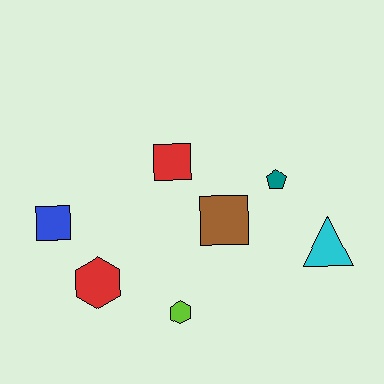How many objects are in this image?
There are 7 objects.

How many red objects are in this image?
There are 2 red objects.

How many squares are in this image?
There are 3 squares.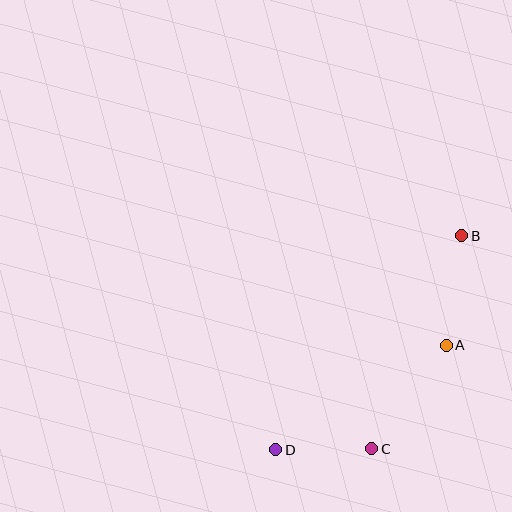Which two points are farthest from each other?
Points B and D are farthest from each other.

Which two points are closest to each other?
Points C and D are closest to each other.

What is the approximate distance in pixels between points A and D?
The distance between A and D is approximately 200 pixels.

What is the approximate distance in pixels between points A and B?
The distance between A and B is approximately 111 pixels.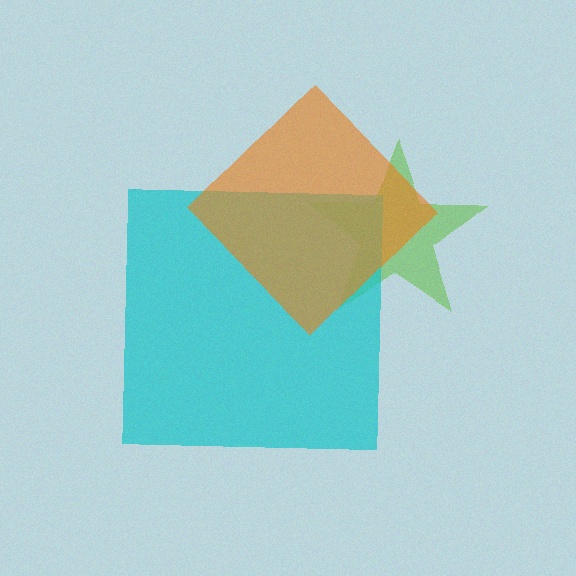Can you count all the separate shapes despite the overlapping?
Yes, there are 3 separate shapes.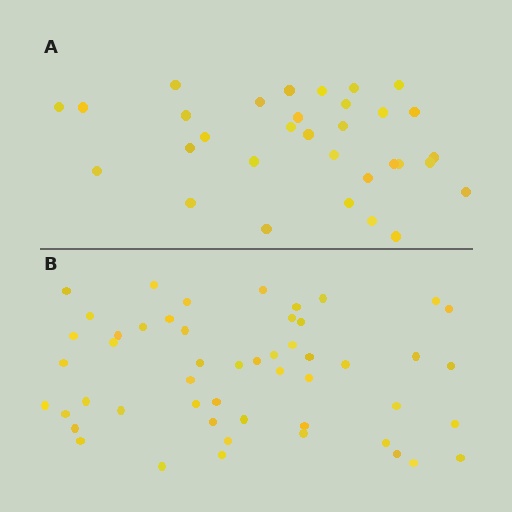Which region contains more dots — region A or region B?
Region B (the bottom region) has more dots.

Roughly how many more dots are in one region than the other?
Region B has approximately 20 more dots than region A.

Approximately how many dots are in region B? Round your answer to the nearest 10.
About 50 dots. (The exact count is 51, which rounds to 50.)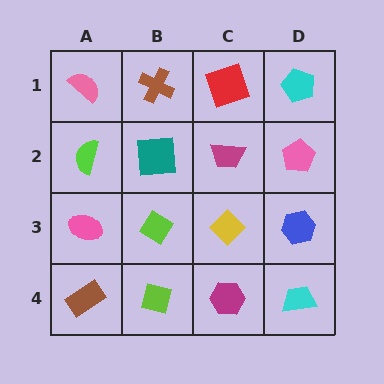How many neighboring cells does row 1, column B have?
3.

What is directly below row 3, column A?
A brown rectangle.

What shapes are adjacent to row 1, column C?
A magenta trapezoid (row 2, column C), a brown cross (row 1, column B), a cyan pentagon (row 1, column D).